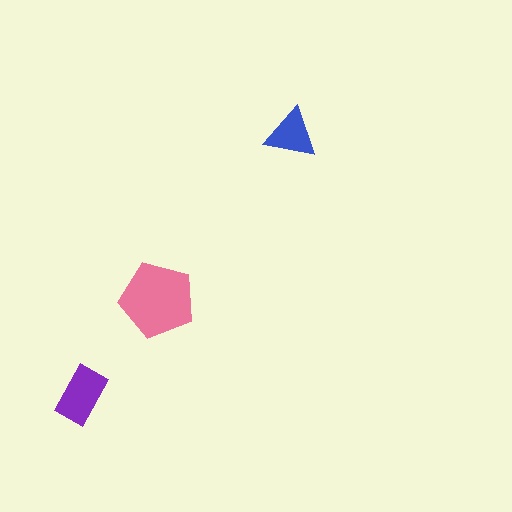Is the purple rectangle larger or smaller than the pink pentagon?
Smaller.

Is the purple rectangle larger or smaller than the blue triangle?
Larger.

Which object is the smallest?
The blue triangle.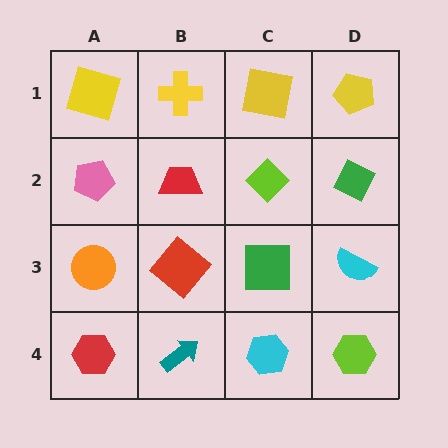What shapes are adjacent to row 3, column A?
A pink pentagon (row 2, column A), a red hexagon (row 4, column A), a red diamond (row 3, column B).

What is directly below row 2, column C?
A green square.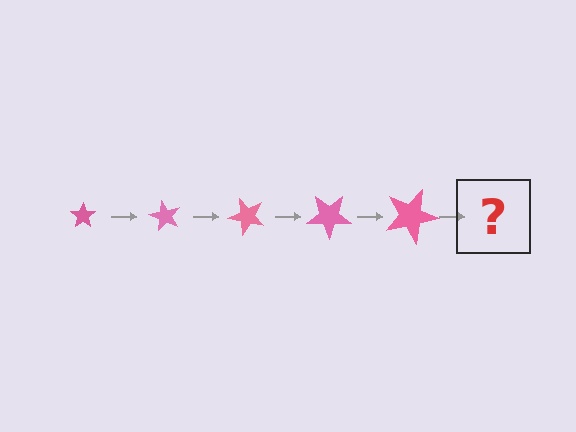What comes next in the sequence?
The next element should be a star, larger than the previous one and rotated 300 degrees from the start.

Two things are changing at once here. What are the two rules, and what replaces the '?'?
The two rules are that the star grows larger each step and it rotates 60 degrees each step. The '?' should be a star, larger than the previous one and rotated 300 degrees from the start.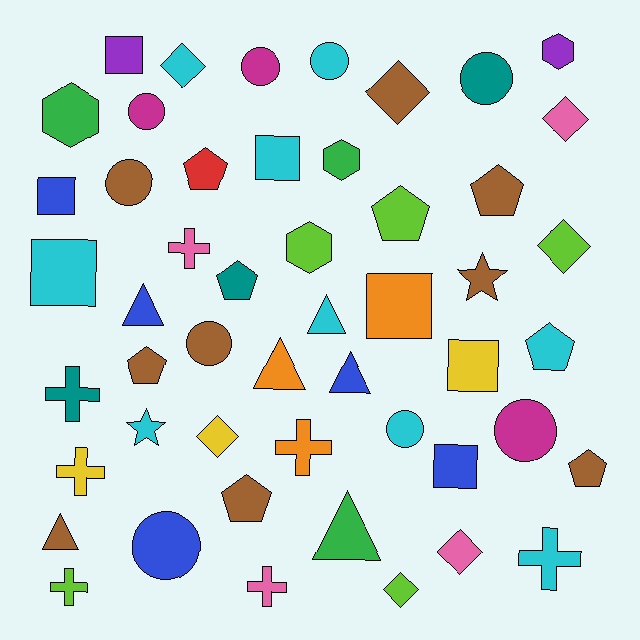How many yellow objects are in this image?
There are 3 yellow objects.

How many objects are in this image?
There are 50 objects.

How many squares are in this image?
There are 7 squares.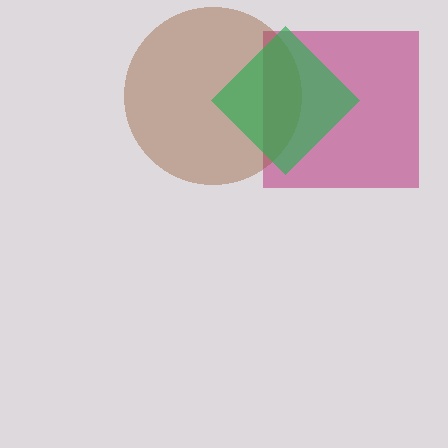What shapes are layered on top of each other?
The layered shapes are: a magenta square, a brown circle, a green diamond.